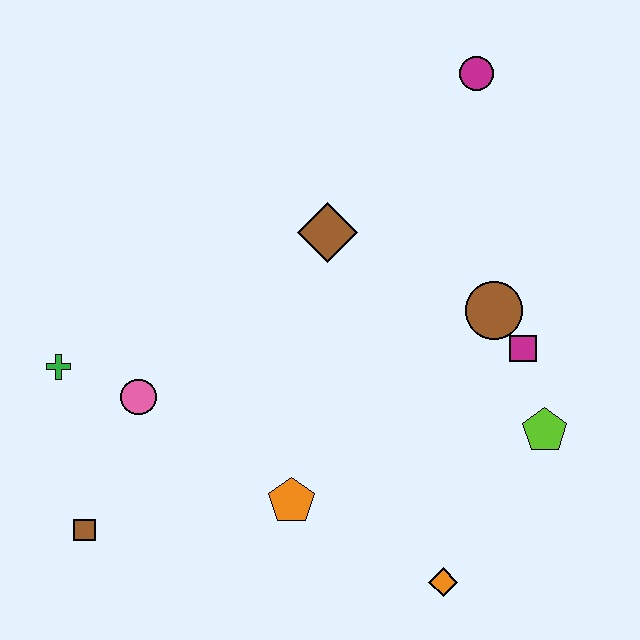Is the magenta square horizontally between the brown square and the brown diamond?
No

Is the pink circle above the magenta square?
No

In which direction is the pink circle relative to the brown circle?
The pink circle is to the left of the brown circle.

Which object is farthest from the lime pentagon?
The green cross is farthest from the lime pentagon.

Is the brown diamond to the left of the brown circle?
Yes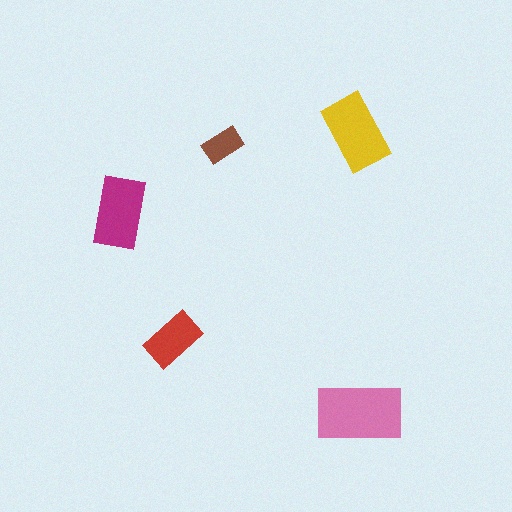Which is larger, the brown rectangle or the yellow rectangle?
The yellow one.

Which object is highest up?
The yellow rectangle is topmost.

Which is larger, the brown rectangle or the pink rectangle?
The pink one.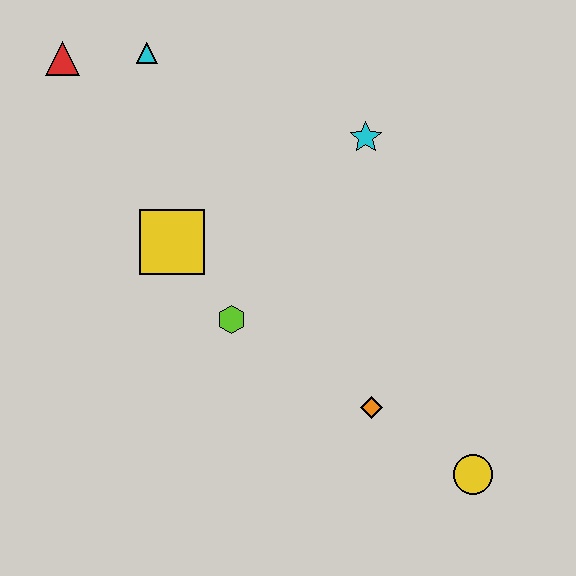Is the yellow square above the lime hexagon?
Yes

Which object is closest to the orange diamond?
The yellow circle is closest to the orange diamond.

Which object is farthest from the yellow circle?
The red triangle is farthest from the yellow circle.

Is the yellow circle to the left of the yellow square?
No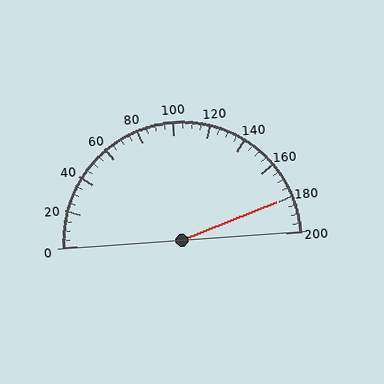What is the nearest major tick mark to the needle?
The nearest major tick mark is 180.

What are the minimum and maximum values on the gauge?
The gauge ranges from 0 to 200.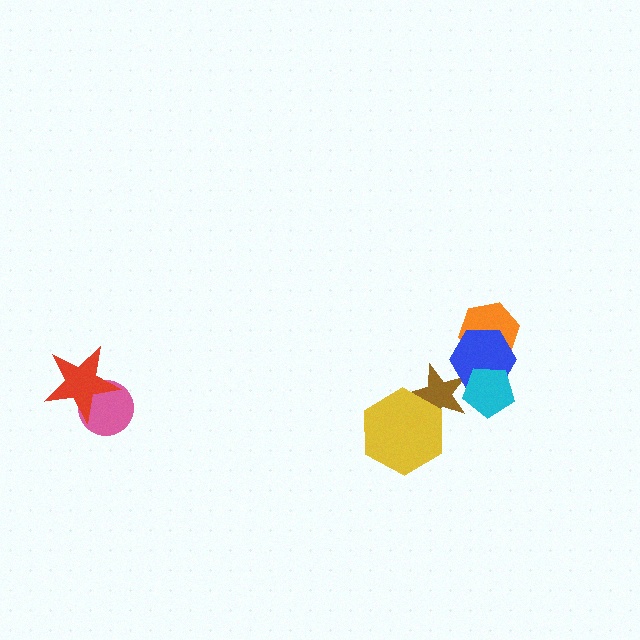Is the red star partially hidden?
No, no other shape covers it.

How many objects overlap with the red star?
1 object overlaps with the red star.